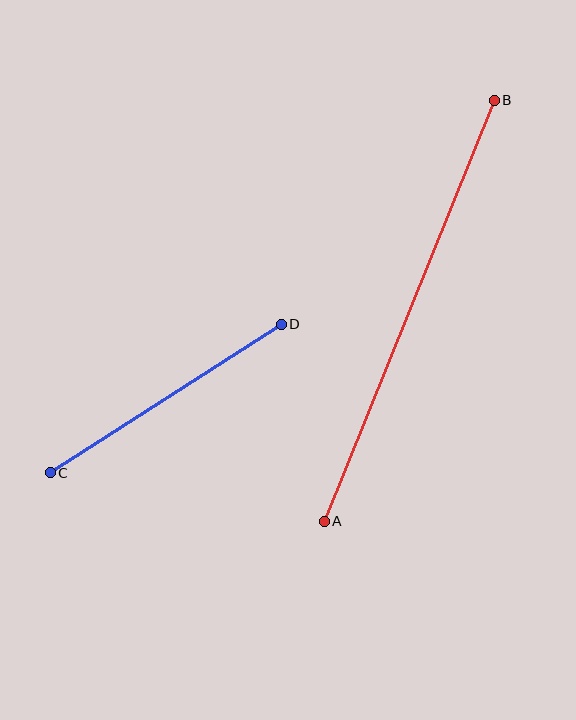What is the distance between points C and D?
The distance is approximately 275 pixels.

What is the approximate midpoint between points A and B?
The midpoint is at approximately (409, 311) pixels.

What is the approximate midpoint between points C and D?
The midpoint is at approximately (166, 398) pixels.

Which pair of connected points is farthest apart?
Points A and B are farthest apart.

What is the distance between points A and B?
The distance is approximately 454 pixels.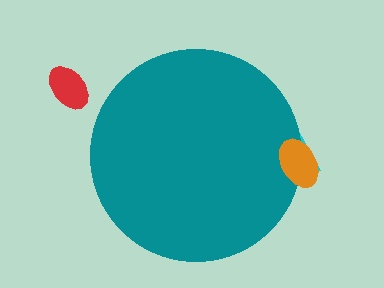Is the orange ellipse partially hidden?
No, the orange ellipse is fully visible.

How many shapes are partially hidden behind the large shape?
1 shape is partially hidden.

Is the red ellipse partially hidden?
No, the red ellipse is fully visible.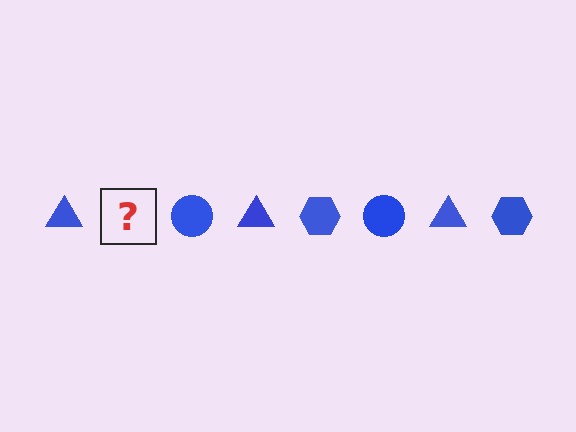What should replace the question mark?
The question mark should be replaced with a blue hexagon.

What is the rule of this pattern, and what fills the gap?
The rule is that the pattern cycles through triangle, hexagon, circle shapes in blue. The gap should be filled with a blue hexagon.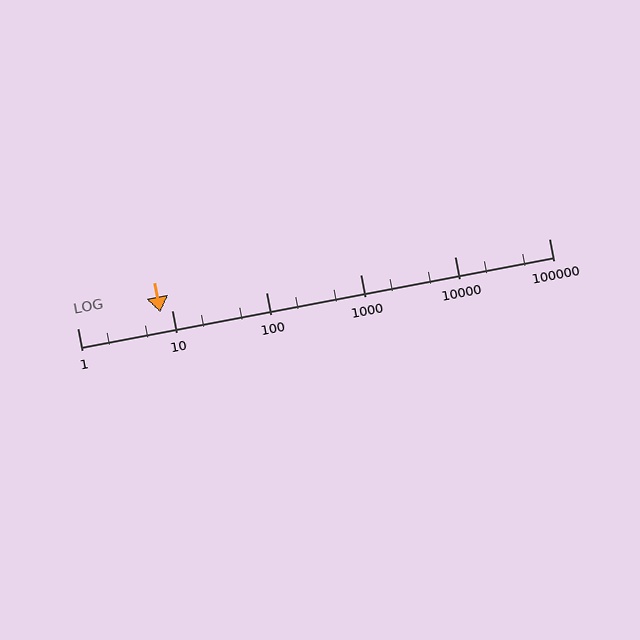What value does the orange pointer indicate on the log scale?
The pointer indicates approximately 7.5.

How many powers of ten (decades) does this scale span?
The scale spans 5 decades, from 1 to 100000.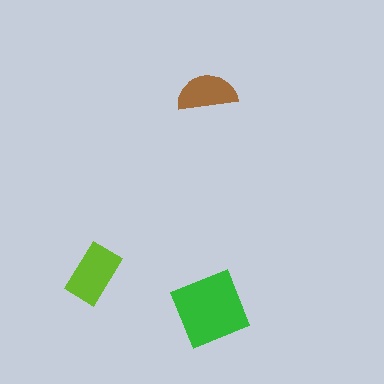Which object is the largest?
The green square.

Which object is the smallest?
The brown semicircle.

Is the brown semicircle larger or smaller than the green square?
Smaller.